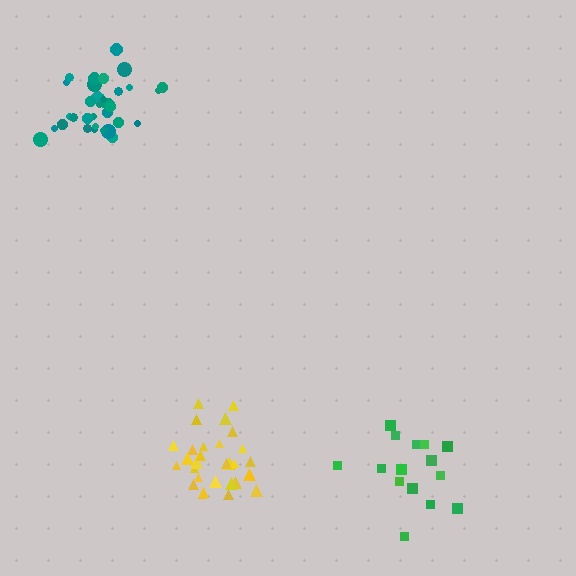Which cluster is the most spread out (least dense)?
Green.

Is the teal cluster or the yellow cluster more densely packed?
Teal.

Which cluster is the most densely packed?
Teal.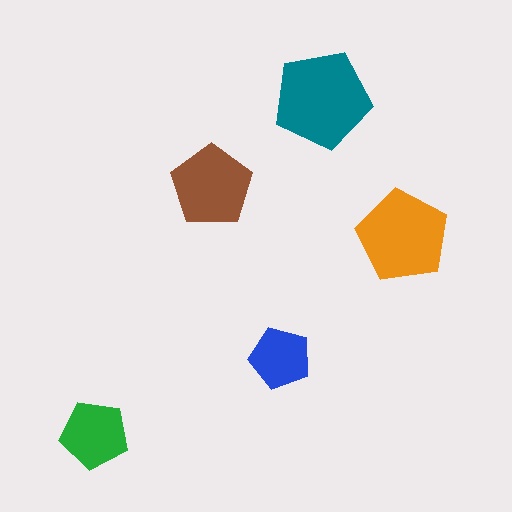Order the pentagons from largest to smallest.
the teal one, the orange one, the brown one, the green one, the blue one.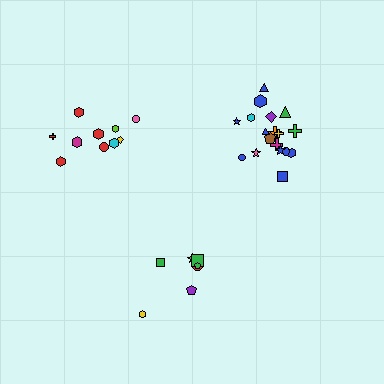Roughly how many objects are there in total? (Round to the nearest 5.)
Roughly 35 objects in total.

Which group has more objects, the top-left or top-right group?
The top-right group.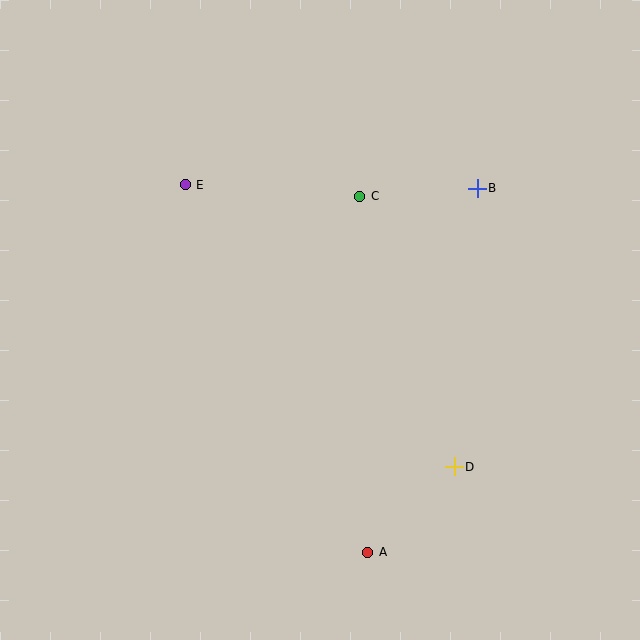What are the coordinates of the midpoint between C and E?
The midpoint between C and E is at (273, 191).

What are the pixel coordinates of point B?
Point B is at (477, 188).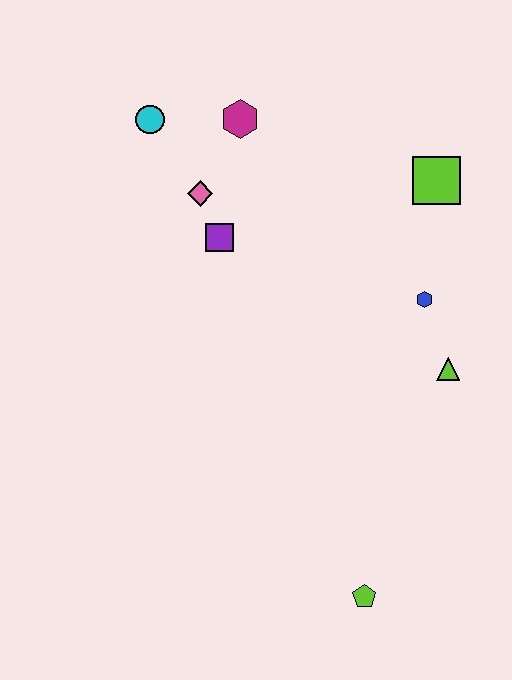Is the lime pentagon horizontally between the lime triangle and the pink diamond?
Yes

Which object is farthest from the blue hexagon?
The cyan circle is farthest from the blue hexagon.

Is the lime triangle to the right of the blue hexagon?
Yes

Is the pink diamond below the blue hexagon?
No